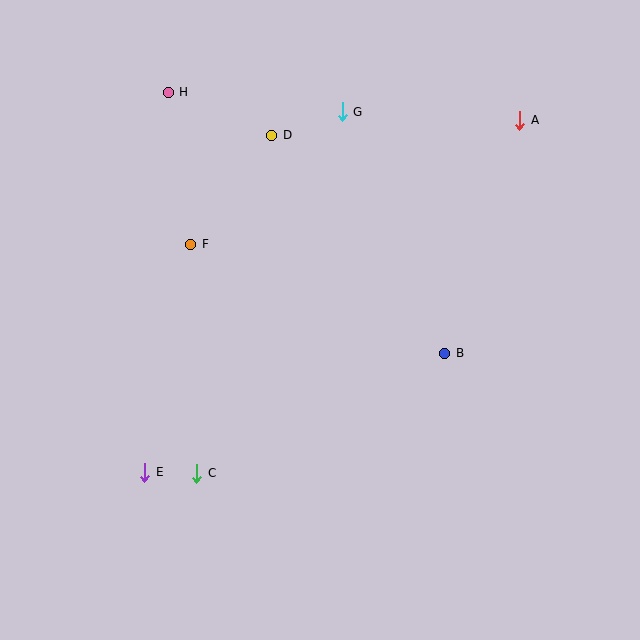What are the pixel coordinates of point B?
Point B is at (445, 353).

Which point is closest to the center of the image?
Point B at (445, 353) is closest to the center.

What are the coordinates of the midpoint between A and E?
The midpoint between A and E is at (332, 296).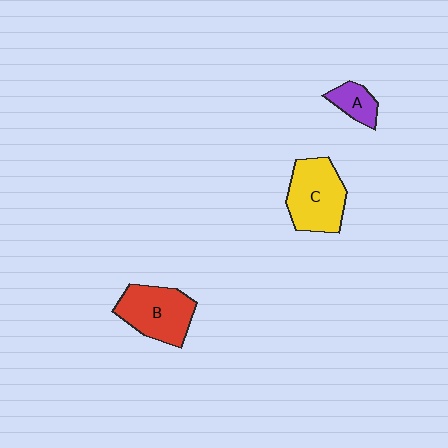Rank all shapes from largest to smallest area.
From largest to smallest: C (yellow), B (red), A (purple).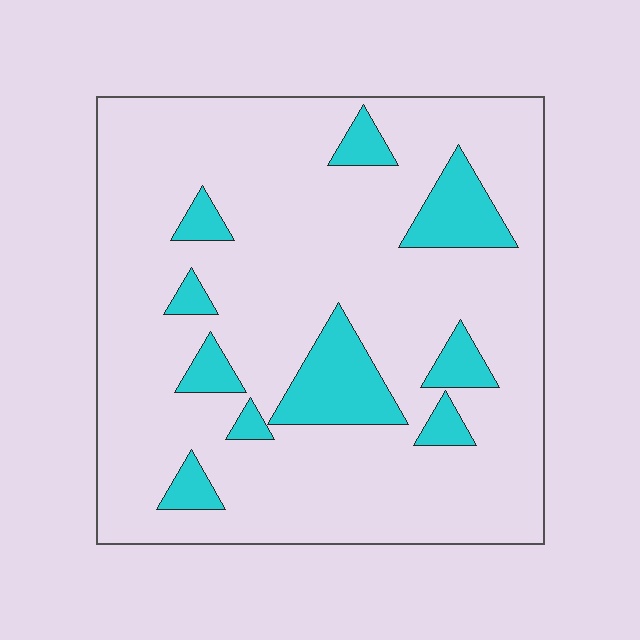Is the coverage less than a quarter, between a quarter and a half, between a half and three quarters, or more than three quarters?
Less than a quarter.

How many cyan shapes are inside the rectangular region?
10.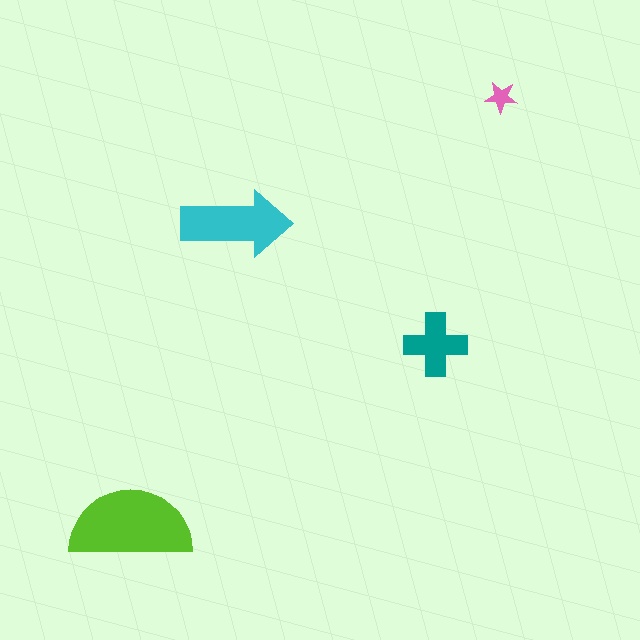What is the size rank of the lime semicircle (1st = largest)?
1st.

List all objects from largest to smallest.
The lime semicircle, the cyan arrow, the teal cross, the pink star.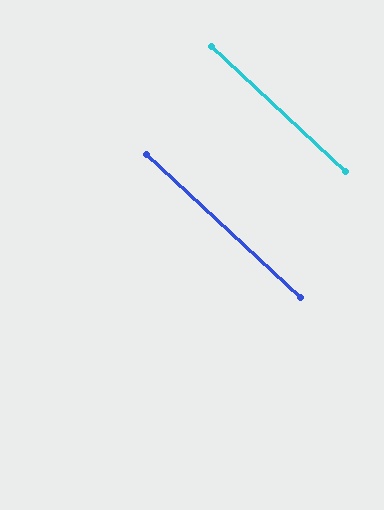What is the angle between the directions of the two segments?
Approximately 0 degrees.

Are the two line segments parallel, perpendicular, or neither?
Parallel — their directions differ by only 0.0°.